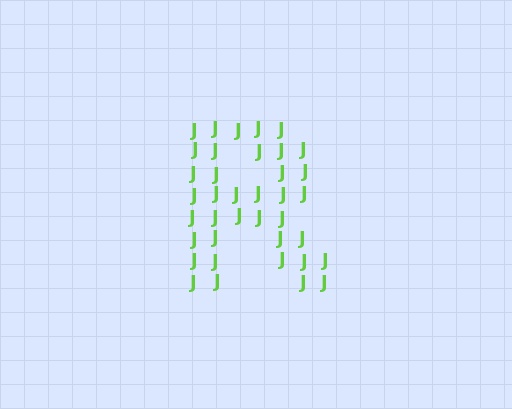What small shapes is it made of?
It is made of small letter J's.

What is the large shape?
The large shape is the letter R.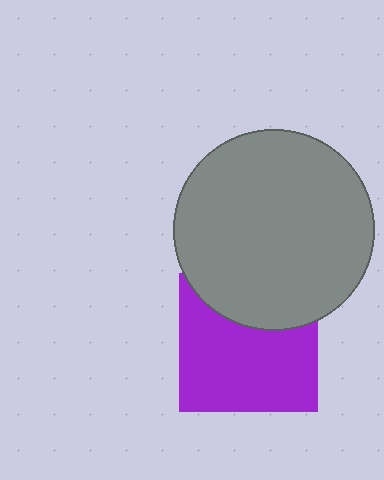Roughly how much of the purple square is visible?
Most of it is visible (roughly 68%).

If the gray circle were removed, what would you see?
You would see the complete purple square.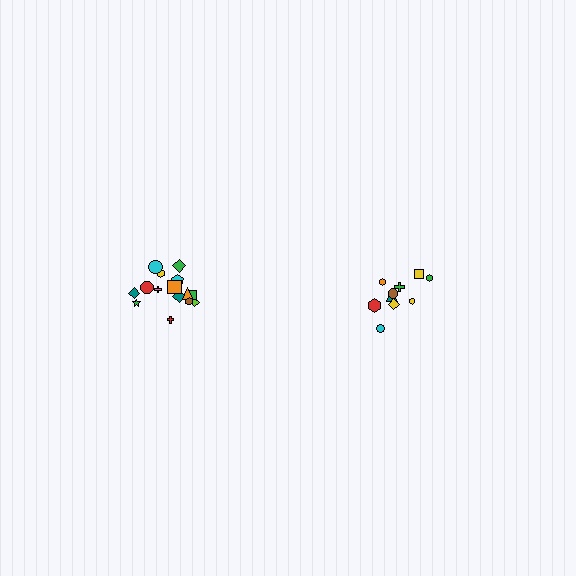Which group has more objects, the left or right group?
The left group.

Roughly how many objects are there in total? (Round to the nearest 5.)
Roughly 25 objects in total.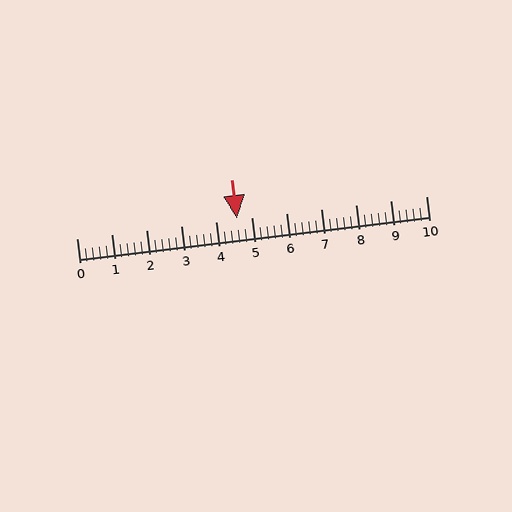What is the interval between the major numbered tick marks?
The major tick marks are spaced 1 units apart.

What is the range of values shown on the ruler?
The ruler shows values from 0 to 10.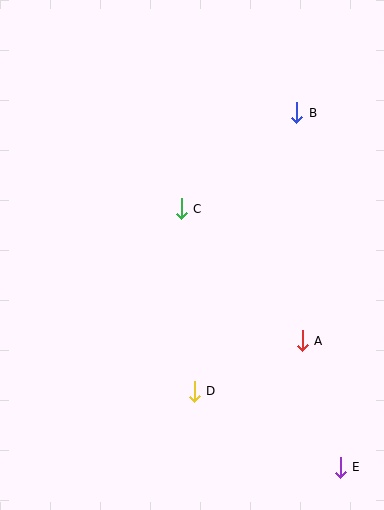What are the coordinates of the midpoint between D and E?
The midpoint between D and E is at (267, 429).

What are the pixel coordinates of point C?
Point C is at (181, 209).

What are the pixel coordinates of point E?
Point E is at (340, 467).